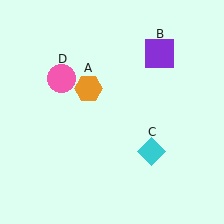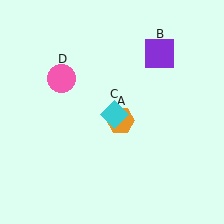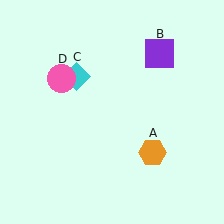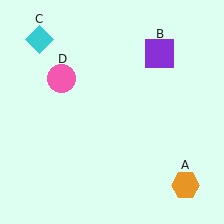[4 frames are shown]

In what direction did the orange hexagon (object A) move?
The orange hexagon (object A) moved down and to the right.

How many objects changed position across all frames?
2 objects changed position: orange hexagon (object A), cyan diamond (object C).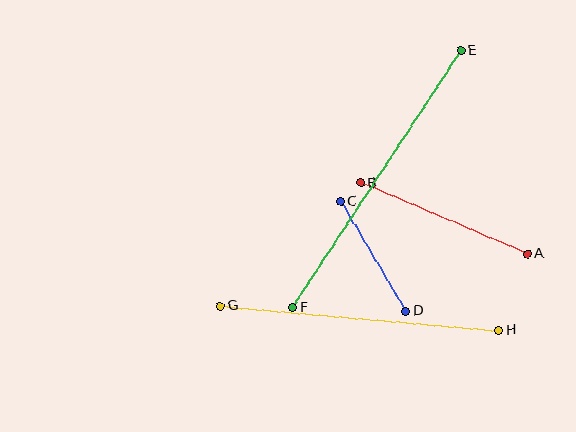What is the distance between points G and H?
The distance is approximately 280 pixels.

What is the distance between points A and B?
The distance is approximately 181 pixels.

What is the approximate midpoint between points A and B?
The midpoint is at approximately (444, 218) pixels.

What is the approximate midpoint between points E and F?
The midpoint is at approximately (377, 179) pixels.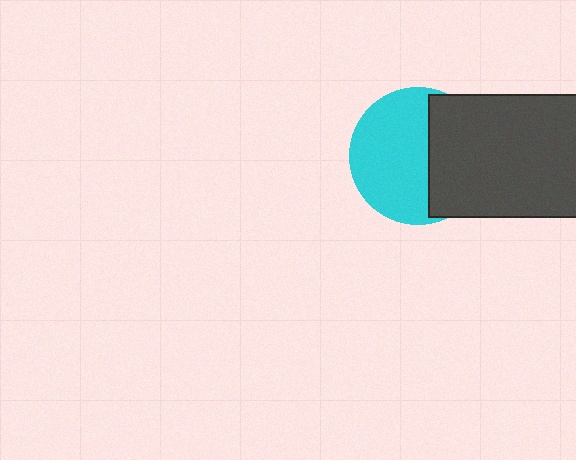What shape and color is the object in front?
The object in front is a dark gray rectangle.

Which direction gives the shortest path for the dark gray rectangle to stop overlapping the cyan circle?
Moving right gives the shortest separation.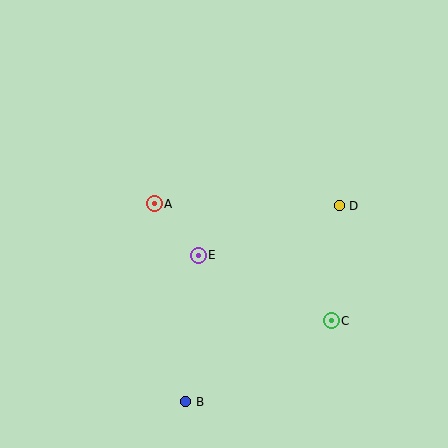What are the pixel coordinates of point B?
Point B is at (186, 402).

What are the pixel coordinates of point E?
Point E is at (198, 255).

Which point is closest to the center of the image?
Point E at (198, 255) is closest to the center.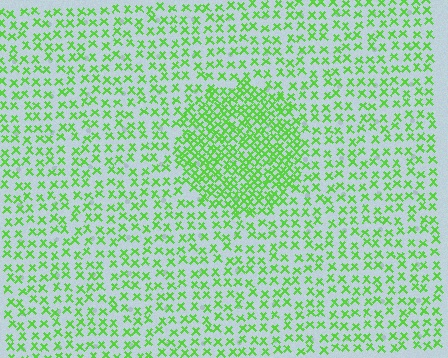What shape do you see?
I see a circle.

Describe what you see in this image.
The image contains small lime elements arranged at two different densities. A circle-shaped region is visible where the elements are more densely packed than the surrounding area.